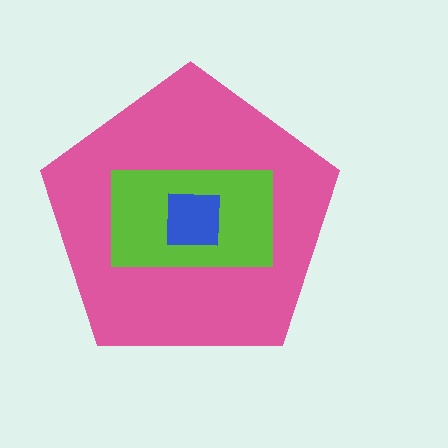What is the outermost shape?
The pink pentagon.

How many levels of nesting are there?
3.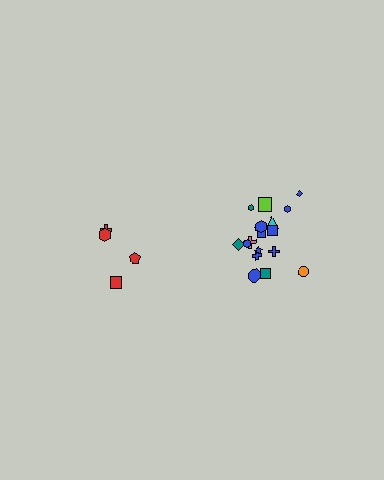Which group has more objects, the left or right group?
The right group.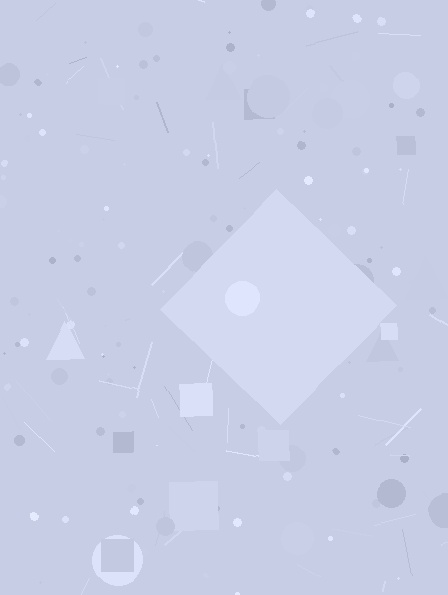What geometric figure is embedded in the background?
A diamond is embedded in the background.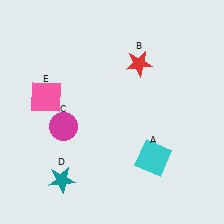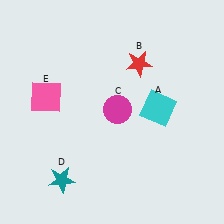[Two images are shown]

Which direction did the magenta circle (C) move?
The magenta circle (C) moved right.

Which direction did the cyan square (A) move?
The cyan square (A) moved up.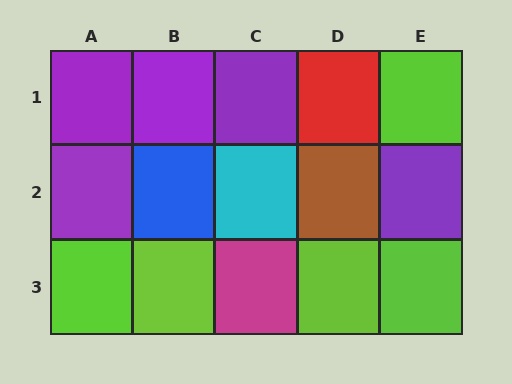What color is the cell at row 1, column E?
Lime.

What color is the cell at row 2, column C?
Cyan.